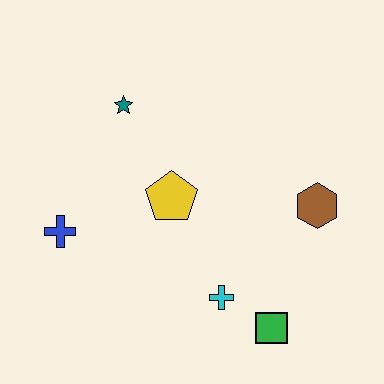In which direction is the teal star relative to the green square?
The teal star is above the green square.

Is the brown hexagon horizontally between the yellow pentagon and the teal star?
No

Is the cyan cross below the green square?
No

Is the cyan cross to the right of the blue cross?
Yes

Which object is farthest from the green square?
The teal star is farthest from the green square.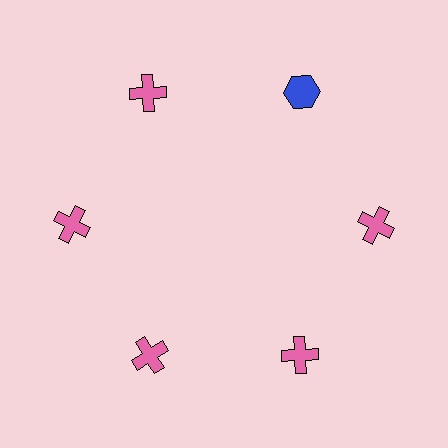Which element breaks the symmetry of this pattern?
The blue hexagon at roughly the 1 o'clock position breaks the symmetry. All other shapes are pink crosses.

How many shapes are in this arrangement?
There are 6 shapes arranged in a ring pattern.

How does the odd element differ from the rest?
It differs in both color (blue instead of pink) and shape (hexagon instead of cross).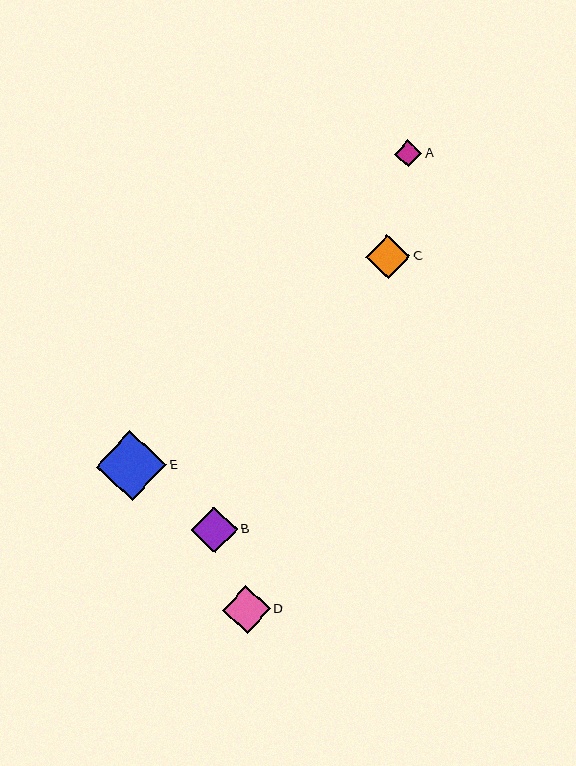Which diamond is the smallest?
Diamond A is the smallest with a size of approximately 27 pixels.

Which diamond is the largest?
Diamond E is the largest with a size of approximately 70 pixels.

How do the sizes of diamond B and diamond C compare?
Diamond B and diamond C are approximately the same size.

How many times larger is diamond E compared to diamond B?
Diamond E is approximately 1.5 times the size of diamond B.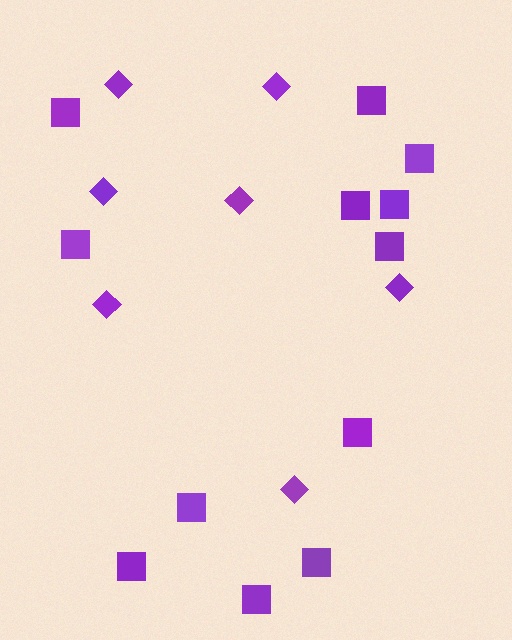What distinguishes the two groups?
There are 2 groups: one group of squares (12) and one group of diamonds (7).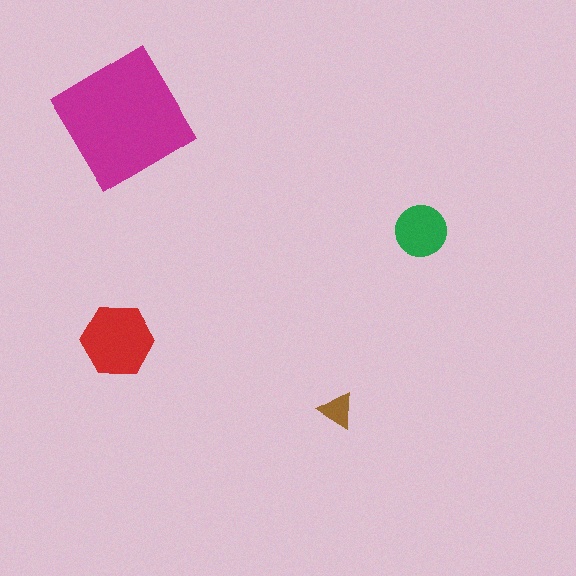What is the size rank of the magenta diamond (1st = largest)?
1st.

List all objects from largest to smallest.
The magenta diamond, the red hexagon, the green circle, the brown triangle.